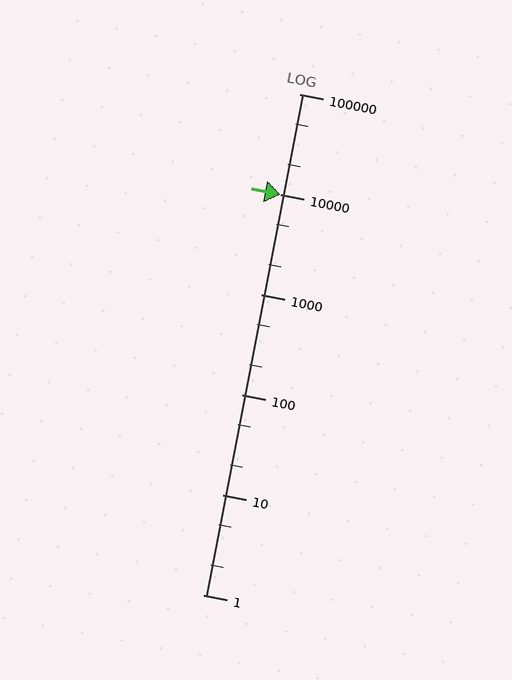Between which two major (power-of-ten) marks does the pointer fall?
The pointer is between 10000 and 100000.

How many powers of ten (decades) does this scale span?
The scale spans 5 decades, from 1 to 100000.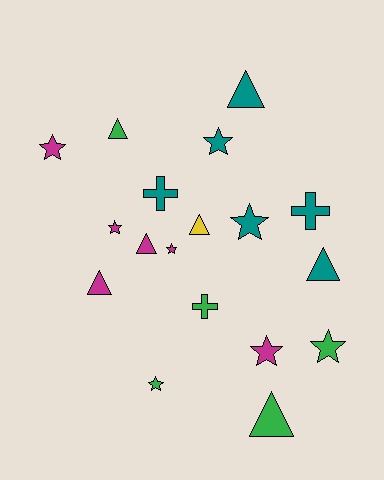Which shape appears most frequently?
Star, with 8 objects.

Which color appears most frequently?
Teal, with 6 objects.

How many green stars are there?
There are 2 green stars.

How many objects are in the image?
There are 18 objects.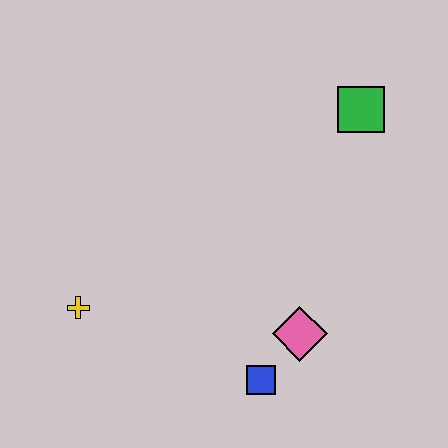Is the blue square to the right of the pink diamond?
No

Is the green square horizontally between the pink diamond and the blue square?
No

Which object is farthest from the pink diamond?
The green square is farthest from the pink diamond.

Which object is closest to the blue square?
The pink diamond is closest to the blue square.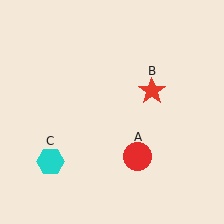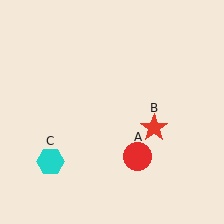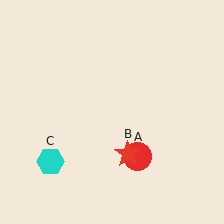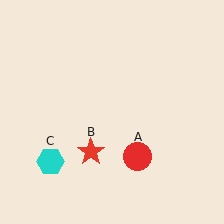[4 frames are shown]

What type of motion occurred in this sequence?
The red star (object B) rotated clockwise around the center of the scene.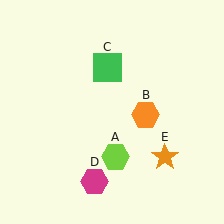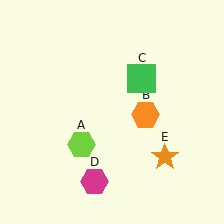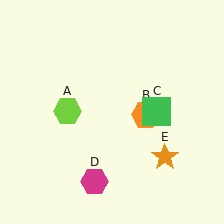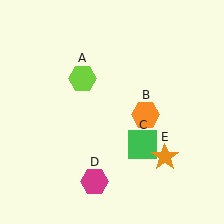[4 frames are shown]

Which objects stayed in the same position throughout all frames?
Orange hexagon (object B) and magenta hexagon (object D) and orange star (object E) remained stationary.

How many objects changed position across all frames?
2 objects changed position: lime hexagon (object A), green square (object C).